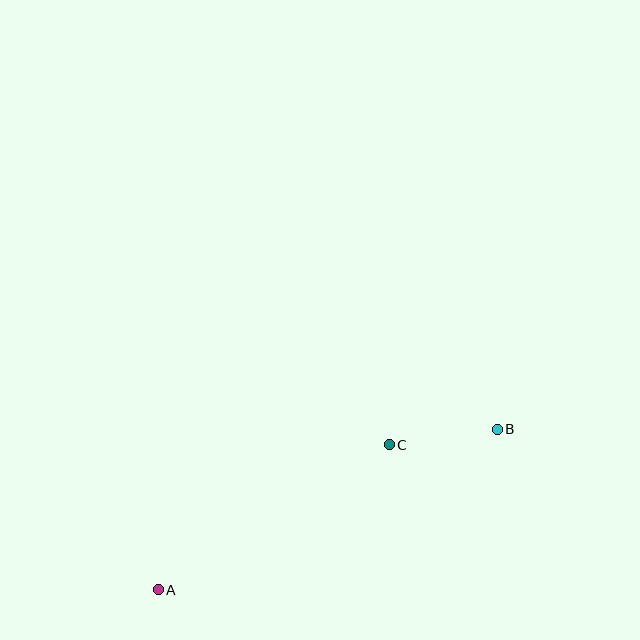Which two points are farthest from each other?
Points A and B are farthest from each other.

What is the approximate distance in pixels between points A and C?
The distance between A and C is approximately 273 pixels.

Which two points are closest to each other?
Points B and C are closest to each other.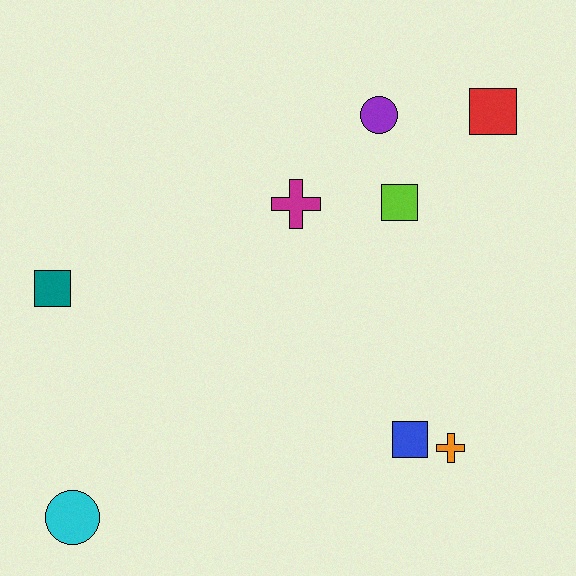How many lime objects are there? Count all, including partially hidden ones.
There is 1 lime object.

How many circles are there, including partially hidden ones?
There are 2 circles.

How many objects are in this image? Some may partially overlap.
There are 8 objects.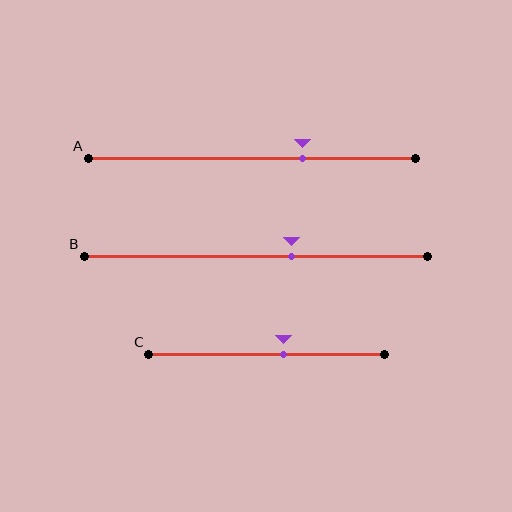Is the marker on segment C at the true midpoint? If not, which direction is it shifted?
No, the marker on segment C is shifted to the right by about 7% of the segment length.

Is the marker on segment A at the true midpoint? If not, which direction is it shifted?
No, the marker on segment A is shifted to the right by about 16% of the segment length.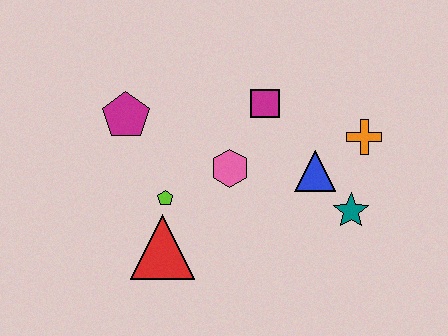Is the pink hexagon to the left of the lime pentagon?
No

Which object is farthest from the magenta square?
The red triangle is farthest from the magenta square.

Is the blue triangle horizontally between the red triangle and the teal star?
Yes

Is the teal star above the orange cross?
No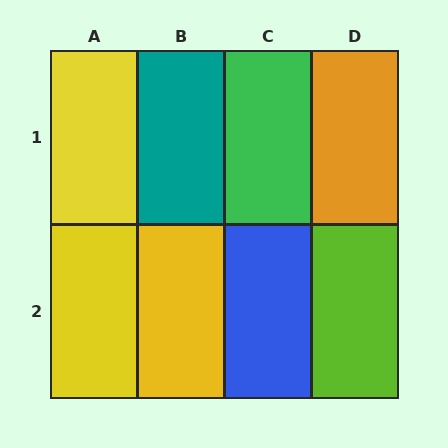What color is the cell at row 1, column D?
Orange.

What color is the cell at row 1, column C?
Green.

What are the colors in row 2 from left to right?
Yellow, yellow, blue, lime.